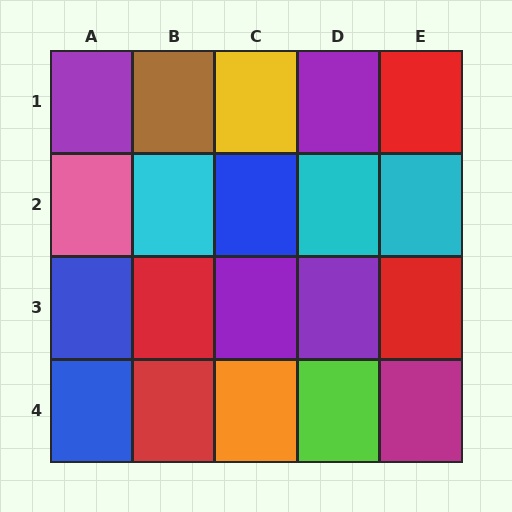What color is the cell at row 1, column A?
Purple.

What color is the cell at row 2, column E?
Cyan.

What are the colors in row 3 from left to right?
Blue, red, purple, purple, red.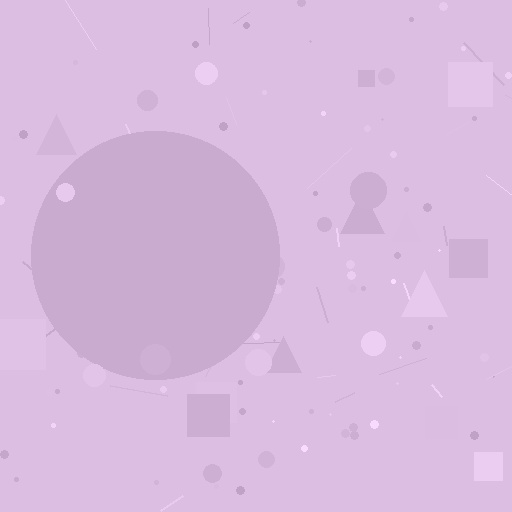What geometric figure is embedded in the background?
A circle is embedded in the background.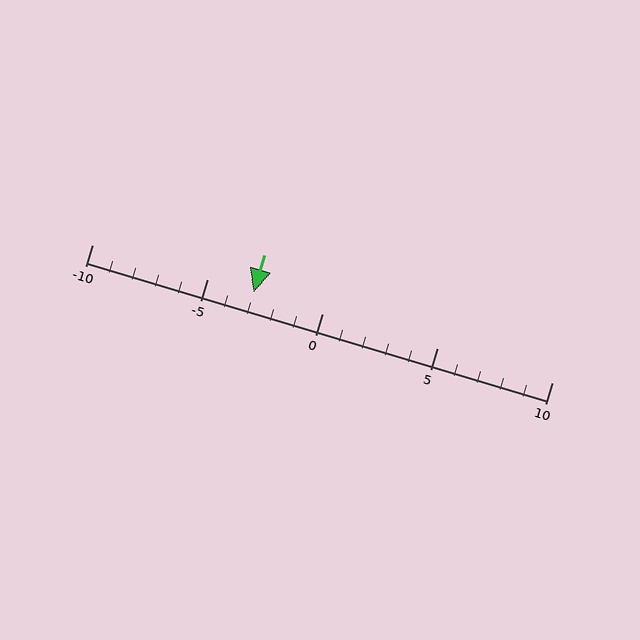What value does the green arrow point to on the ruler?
The green arrow points to approximately -3.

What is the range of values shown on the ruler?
The ruler shows values from -10 to 10.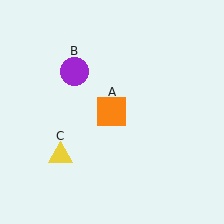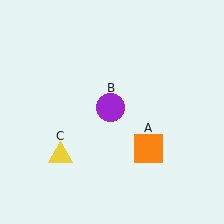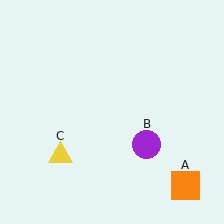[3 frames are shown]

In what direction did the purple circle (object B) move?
The purple circle (object B) moved down and to the right.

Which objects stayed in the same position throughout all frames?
Yellow triangle (object C) remained stationary.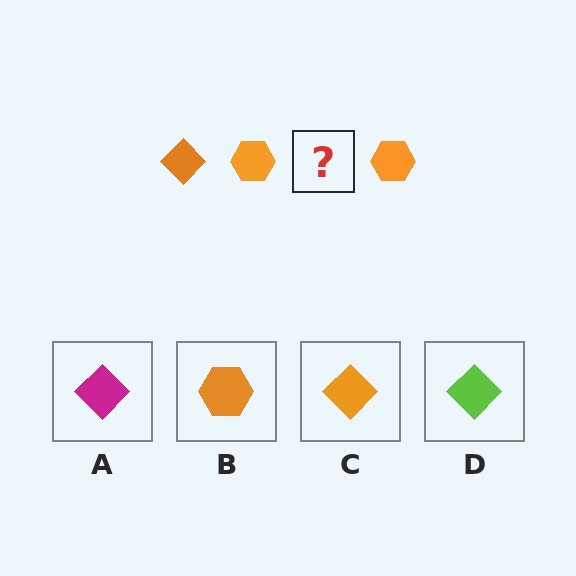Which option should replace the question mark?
Option C.